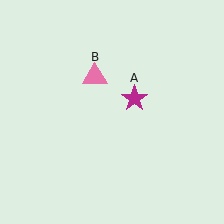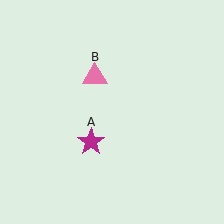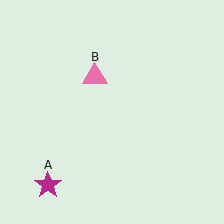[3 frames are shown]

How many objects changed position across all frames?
1 object changed position: magenta star (object A).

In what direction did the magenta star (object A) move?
The magenta star (object A) moved down and to the left.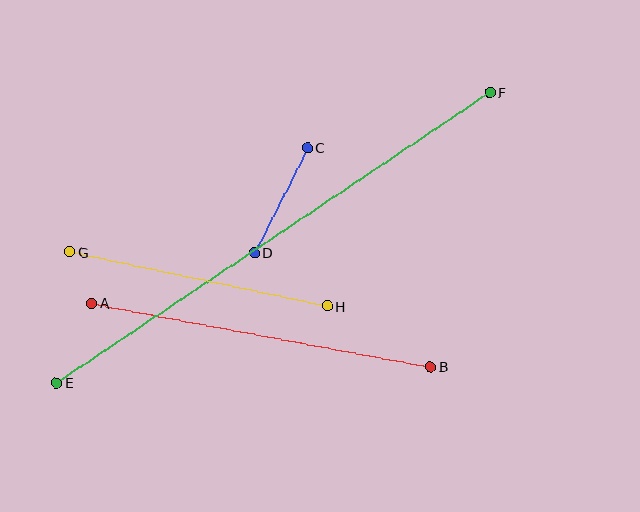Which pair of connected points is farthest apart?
Points E and F are farthest apart.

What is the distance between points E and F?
The distance is approximately 522 pixels.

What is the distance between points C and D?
The distance is approximately 117 pixels.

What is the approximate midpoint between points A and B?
The midpoint is at approximately (261, 335) pixels.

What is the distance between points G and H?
The distance is approximately 263 pixels.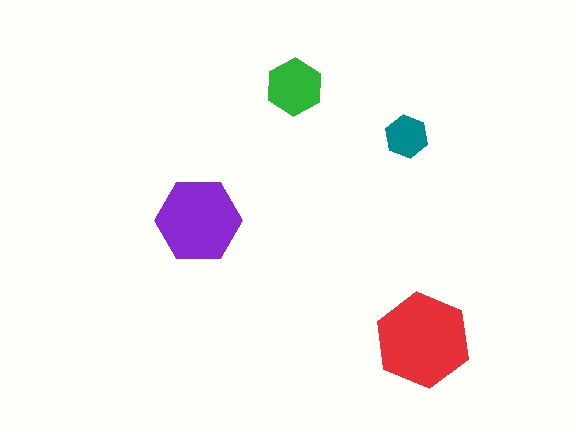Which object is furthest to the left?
The purple hexagon is leftmost.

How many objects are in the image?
There are 4 objects in the image.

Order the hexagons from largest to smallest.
the red one, the purple one, the green one, the teal one.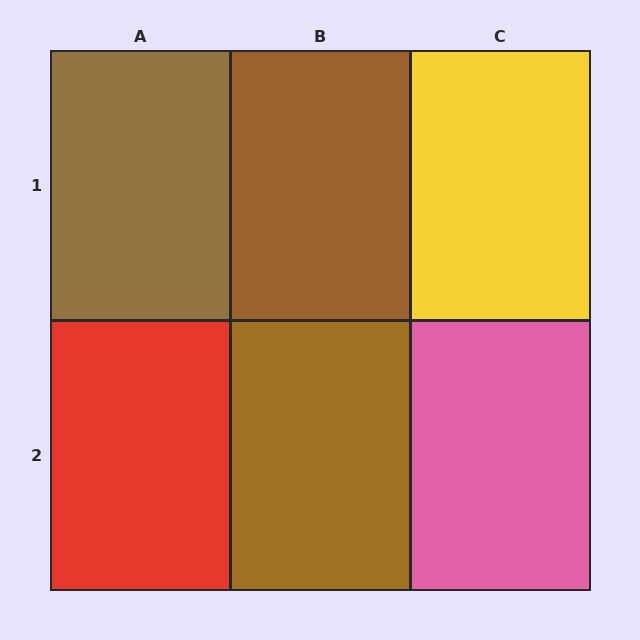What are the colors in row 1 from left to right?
Brown, brown, yellow.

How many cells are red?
1 cell is red.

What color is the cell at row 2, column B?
Brown.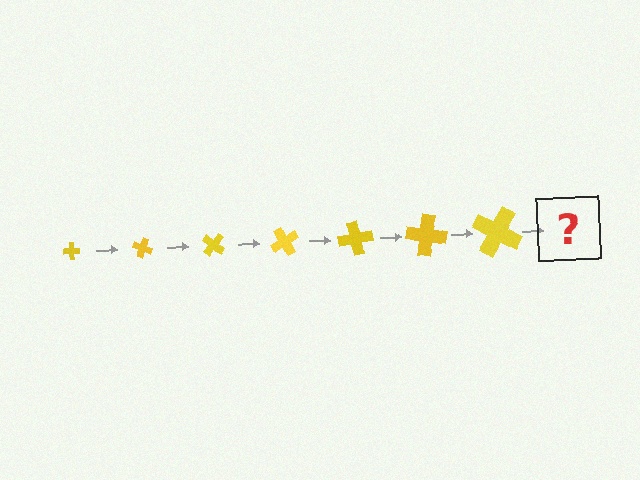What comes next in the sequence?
The next element should be a cross, larger than the previous one and rotated 140 degrees from the start.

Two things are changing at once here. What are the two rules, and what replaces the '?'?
The two rules are that the cross grows larger each step and it rotates 20 degrees each step. The '?' should be a cross, larger than the previous one and rotated 140 degrees from the start.